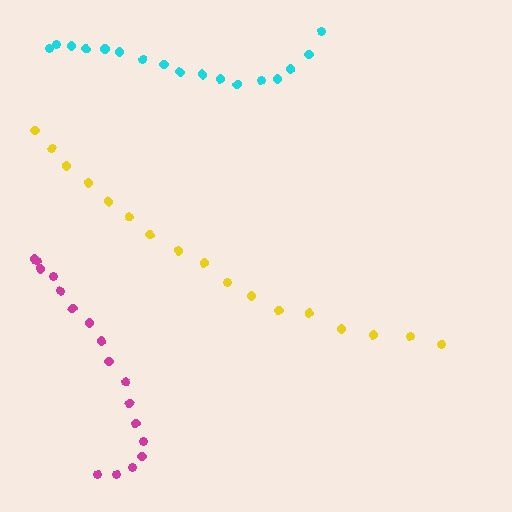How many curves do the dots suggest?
There are 3 distinct paths.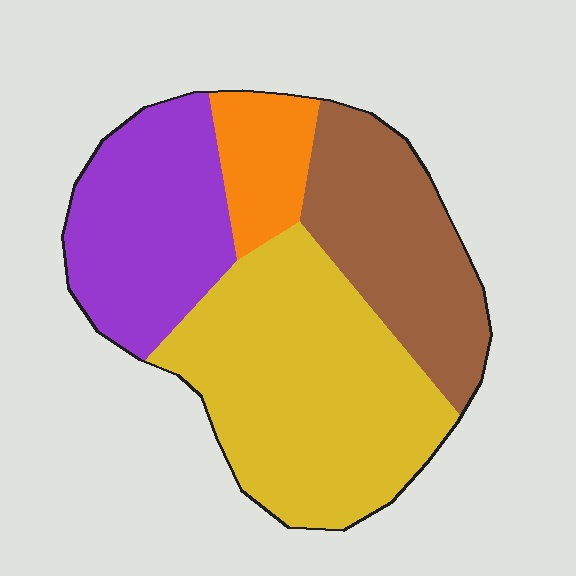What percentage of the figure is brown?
Brown takes up less than a quarter of the figure.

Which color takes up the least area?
Orange, at roughly 10%.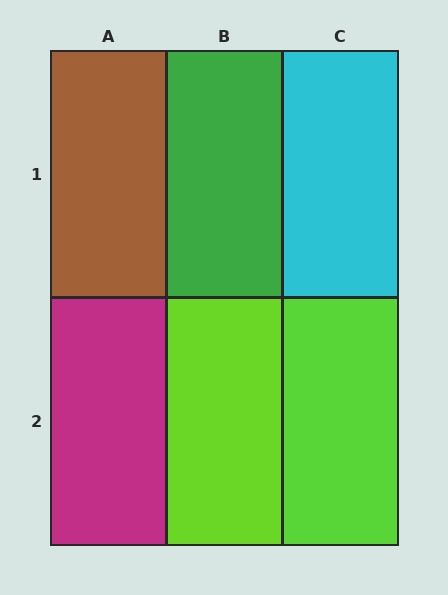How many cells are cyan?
1 cell is cyan.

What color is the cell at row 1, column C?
Cyan.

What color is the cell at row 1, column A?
Brown.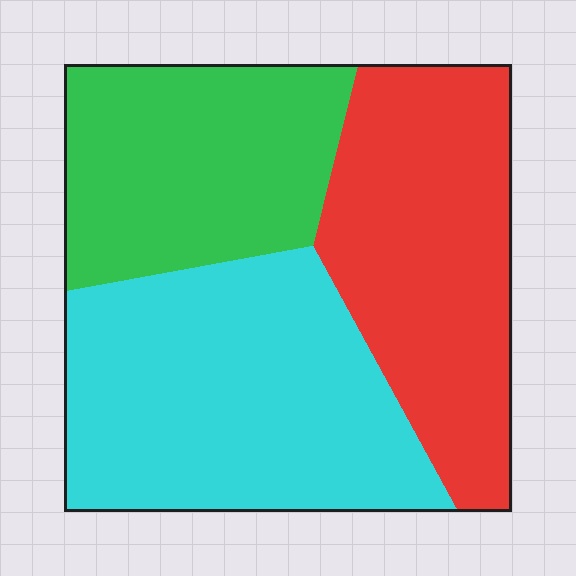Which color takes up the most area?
Cyan, at roughly 40%.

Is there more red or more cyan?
Cyan.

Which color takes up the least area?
Green, at roughly 25%.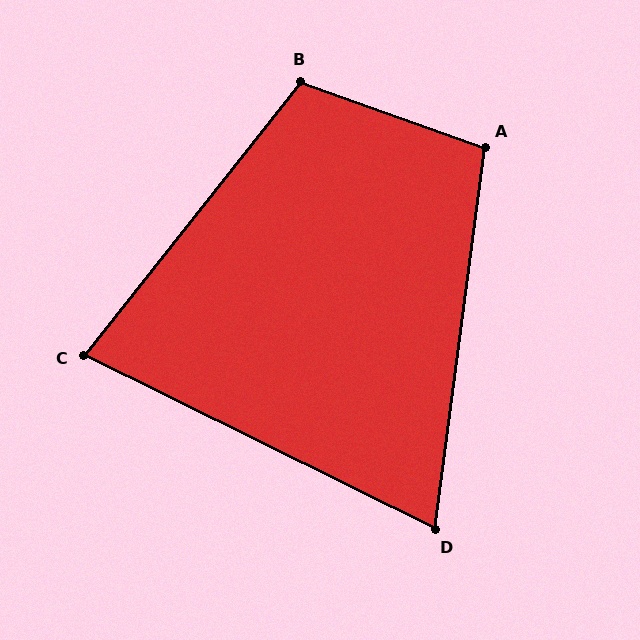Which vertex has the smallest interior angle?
D, at approximately 71 degrees.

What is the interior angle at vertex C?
Approximately 78 degrees (acute).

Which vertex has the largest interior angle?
B, at approximately 109 degrees.